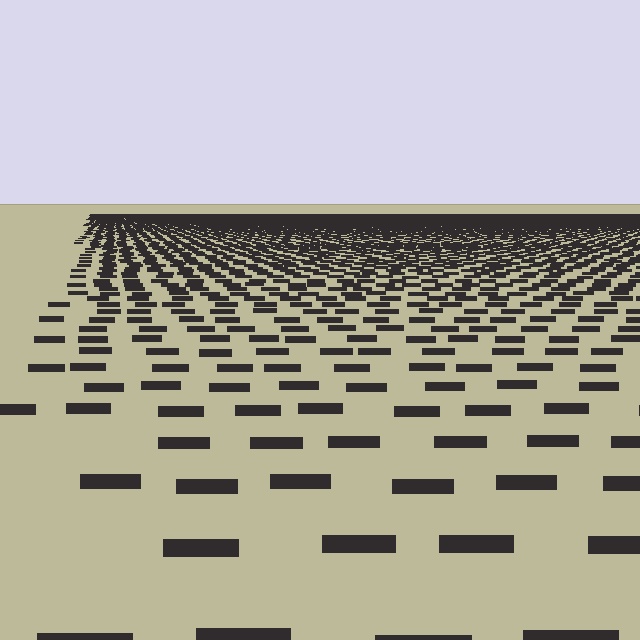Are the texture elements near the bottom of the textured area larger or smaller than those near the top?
Larger. Near the bottom, elements are closer to the viewer and appear at a bigger on-screen size.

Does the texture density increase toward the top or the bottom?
Density increases toward the top.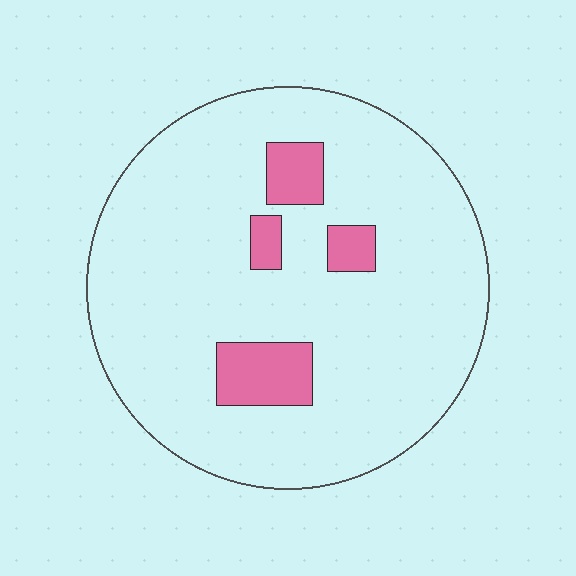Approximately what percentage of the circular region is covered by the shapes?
Approximately 10%.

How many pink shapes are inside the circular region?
4.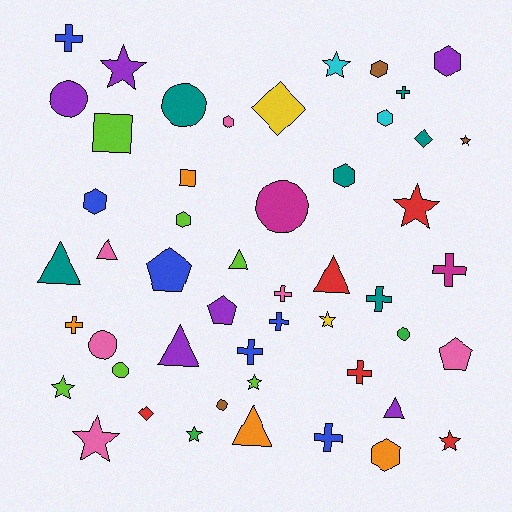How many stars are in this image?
There are 10 stars.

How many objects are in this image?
There are 50 objects.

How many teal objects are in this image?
There are 6 teal objects.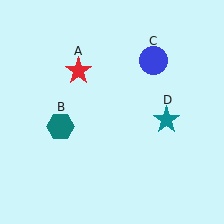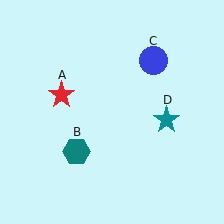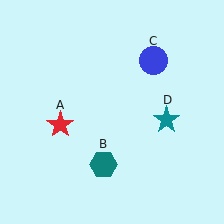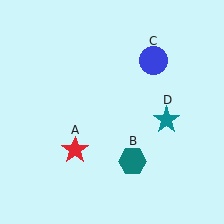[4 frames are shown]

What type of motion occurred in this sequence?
The red star (object A), teal hexagon (object B) rotated counterclockwise around the center of the scene.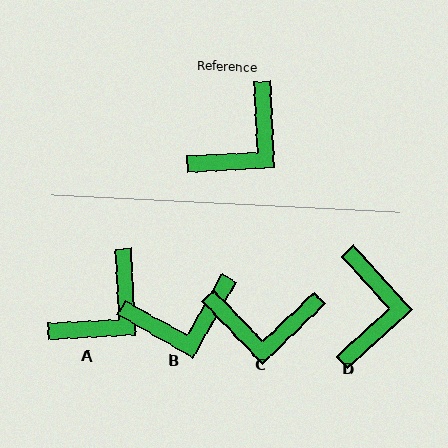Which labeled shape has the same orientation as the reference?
A.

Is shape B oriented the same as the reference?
No, it is off by about 32 degrees.